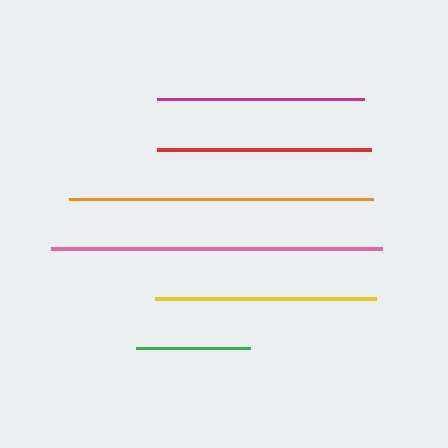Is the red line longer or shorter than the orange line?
The orange line is longer than the red line.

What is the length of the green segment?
The green segment is approximately 114 pixels long.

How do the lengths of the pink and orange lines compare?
The pink and orange lines are approximately the same length.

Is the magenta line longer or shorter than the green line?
The magenta line is longer than the green line.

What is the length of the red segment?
The red segment is approximately 213 pixels long.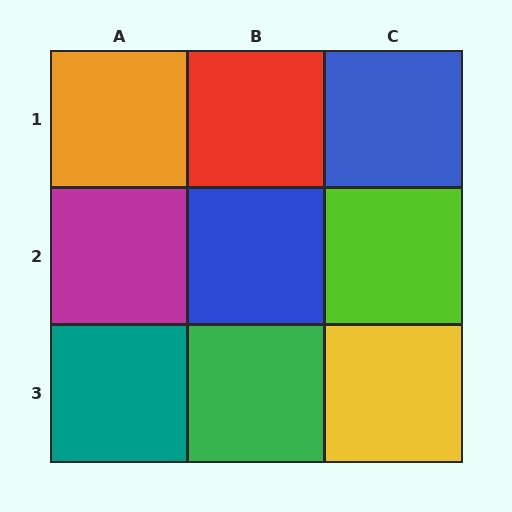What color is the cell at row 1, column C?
Blue.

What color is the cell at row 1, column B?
Red.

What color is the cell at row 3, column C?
Yellow.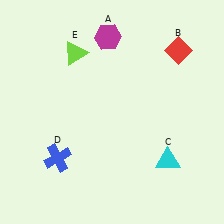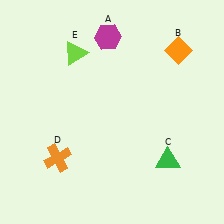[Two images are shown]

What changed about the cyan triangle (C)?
In Image 1, C is cyan. In Image 2, it changed to green.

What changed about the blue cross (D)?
In Image 1, D is blue. In Image 2, it changed to orange.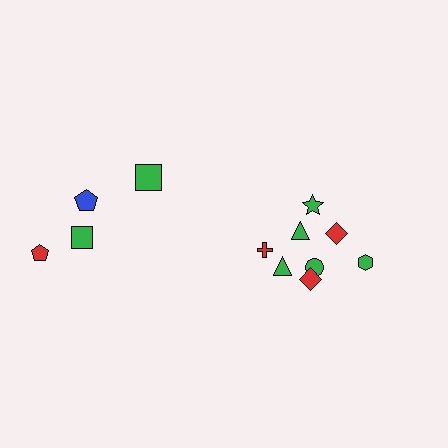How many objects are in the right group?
There are 8 objects.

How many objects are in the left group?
There are 4 objects.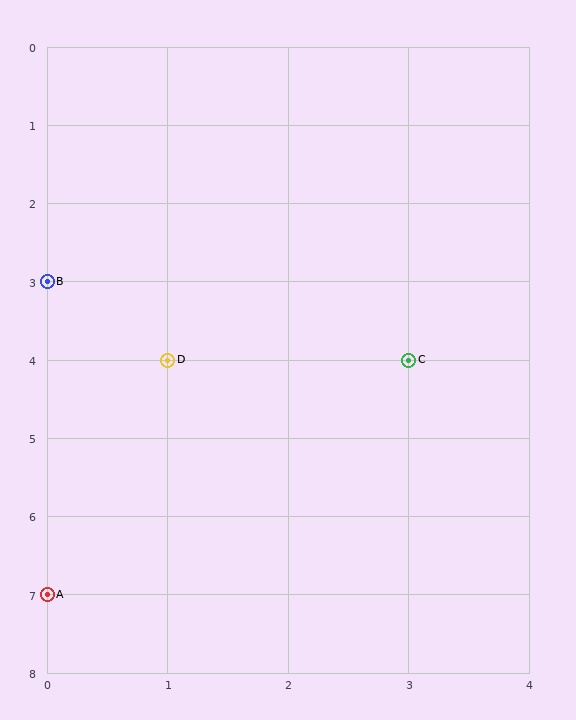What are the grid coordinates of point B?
Point B is at grid coordinates (0, 3).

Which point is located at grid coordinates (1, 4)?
Point D is at (1, 4).